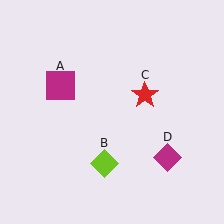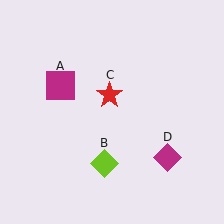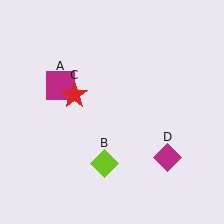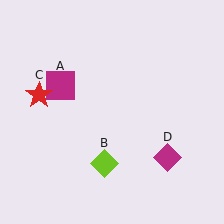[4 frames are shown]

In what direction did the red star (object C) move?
The red star (object C) moved left.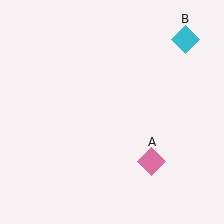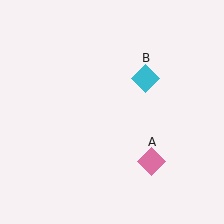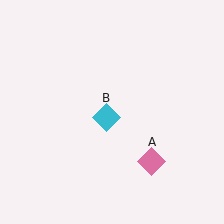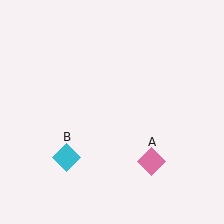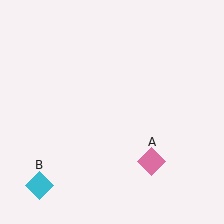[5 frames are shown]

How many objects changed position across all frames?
1 object changed position: cyan diamond (object B).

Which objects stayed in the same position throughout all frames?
Pink diamond (object A) remained stationary.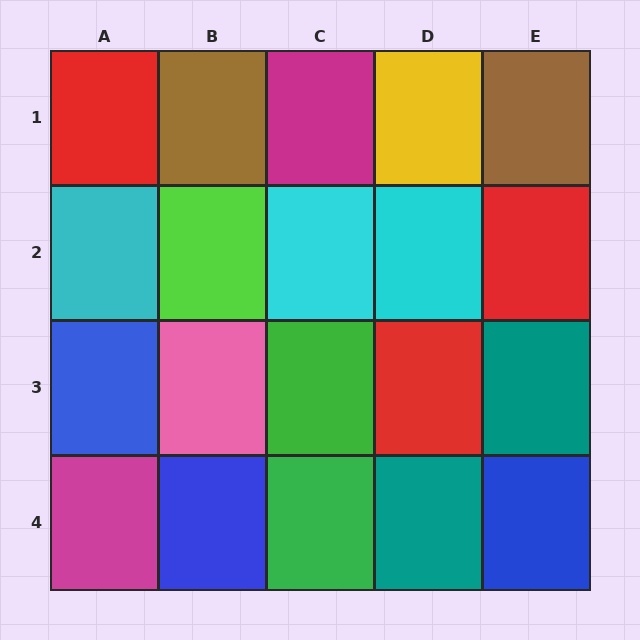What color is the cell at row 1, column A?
Red.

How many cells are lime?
1 cell is lime.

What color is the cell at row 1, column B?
Brown.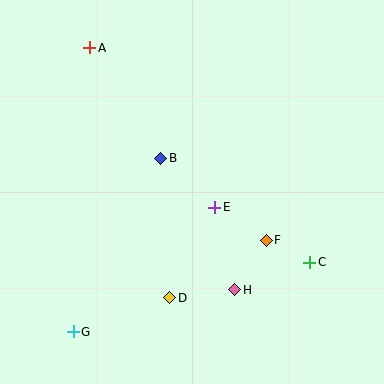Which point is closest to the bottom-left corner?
Point G is closest to the bottom-left corner.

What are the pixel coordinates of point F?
Point F is at (266, 240).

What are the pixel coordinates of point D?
Point D is at (170, 298).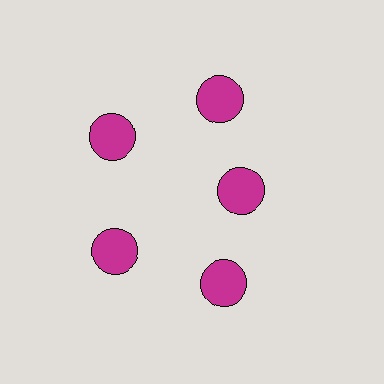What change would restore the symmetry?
The symmetry would be restored by moving it outward, back onto the ring so that all 5 circles sit at equal angles and equal distance from the center.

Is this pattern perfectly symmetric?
No. The 5 magenta circles are arranged in a ring, but one element near the 3 o'clock position is pulled inward toward the center, breaking the 5-fold rotational symmetry.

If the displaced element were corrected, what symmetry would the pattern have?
It would have 5-fold rotational symmetry — the pattern would map onto itself every 72 degrees.